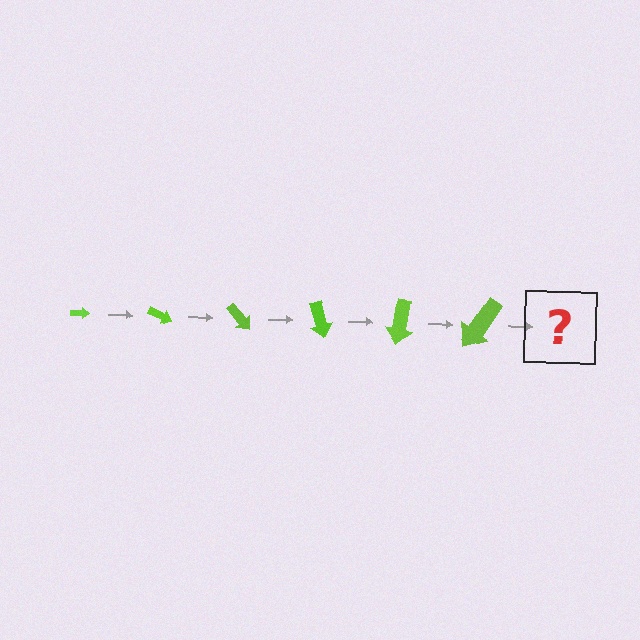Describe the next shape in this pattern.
It should be an arrow, larger than the previous one and rotated 150 degrees from the start.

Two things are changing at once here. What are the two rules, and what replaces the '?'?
The two rules are that the arrow grows larger each step and it rotates 25 degrees each step. The '?' should be an arrow, larger than the previous one and rotated 150 degrees from the start.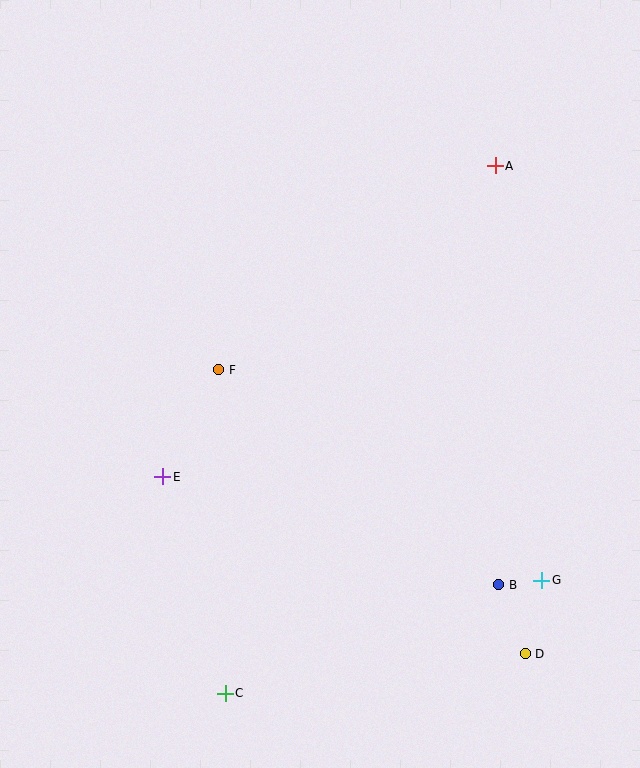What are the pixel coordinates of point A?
Point A is at (495, 166).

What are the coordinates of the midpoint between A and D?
The midpoint between A and D is at (510, 410).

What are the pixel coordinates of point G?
Point G is at (542, 580).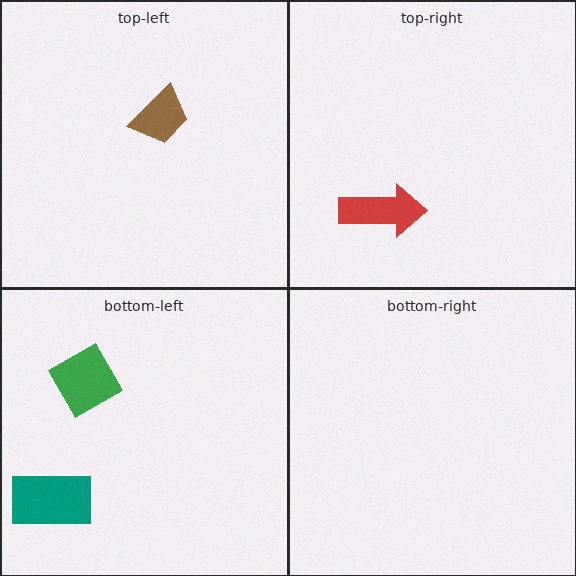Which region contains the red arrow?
The top-right region.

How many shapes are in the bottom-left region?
2.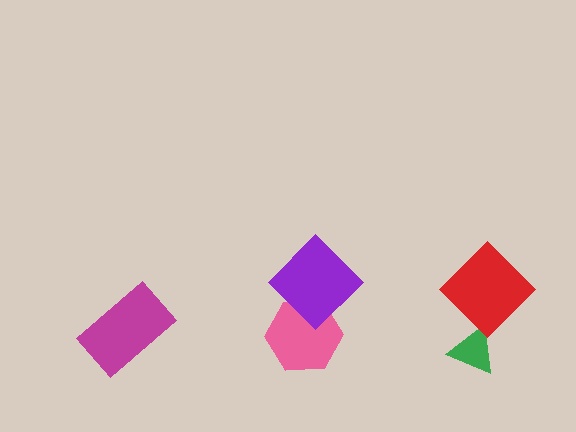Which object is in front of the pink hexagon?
The purple diamond is in front of the pink hexagon.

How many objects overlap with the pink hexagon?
1 object overlaps with the pink hexagon.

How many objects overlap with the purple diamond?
1 object overlaps with the purple diamond.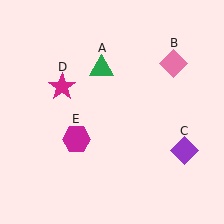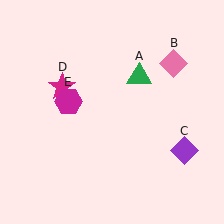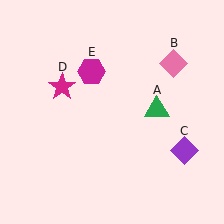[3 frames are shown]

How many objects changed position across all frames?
2 objects changed position: green triangle (object A), magenta hexagon (object E).